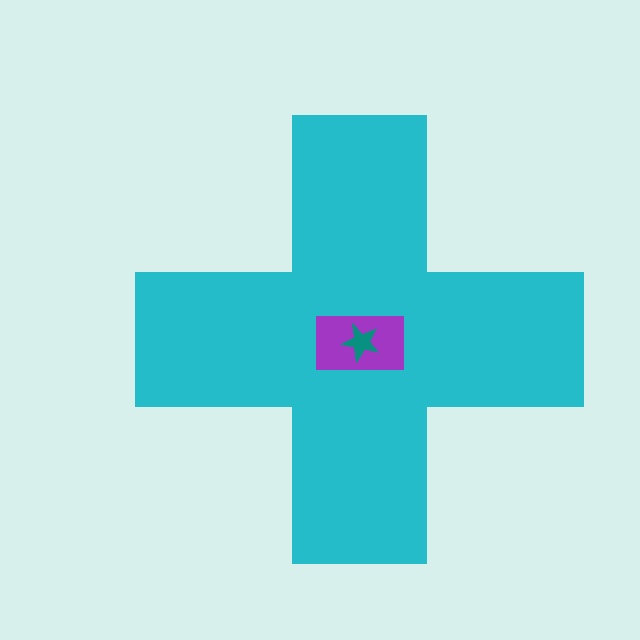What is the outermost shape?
The cyan cross.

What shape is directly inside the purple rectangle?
The teal star.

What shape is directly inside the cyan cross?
The purple rectangle.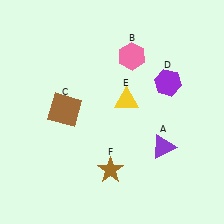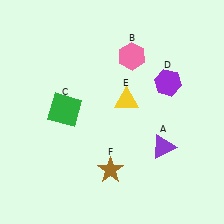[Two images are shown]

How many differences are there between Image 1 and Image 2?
There is 1 difference between the two images.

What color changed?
The square (C) changed from brown in Image 1 to green in Image 2.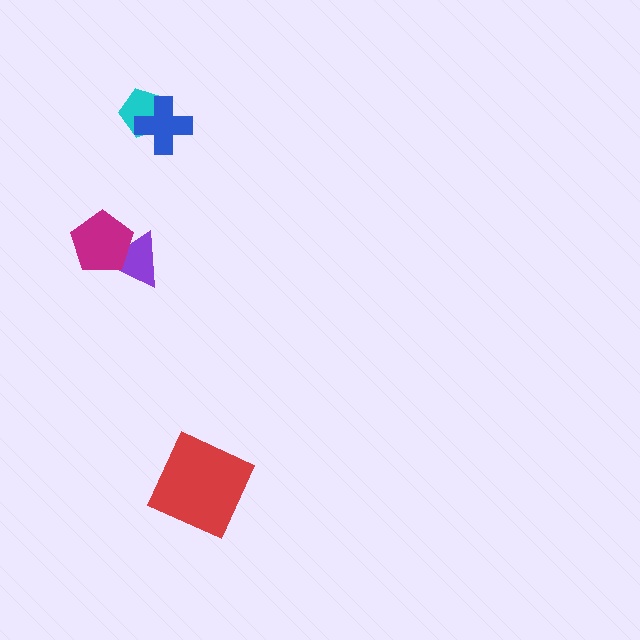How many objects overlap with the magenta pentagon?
1 object overlaps with the magenta pentagon.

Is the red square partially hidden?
No, no other shape covers it.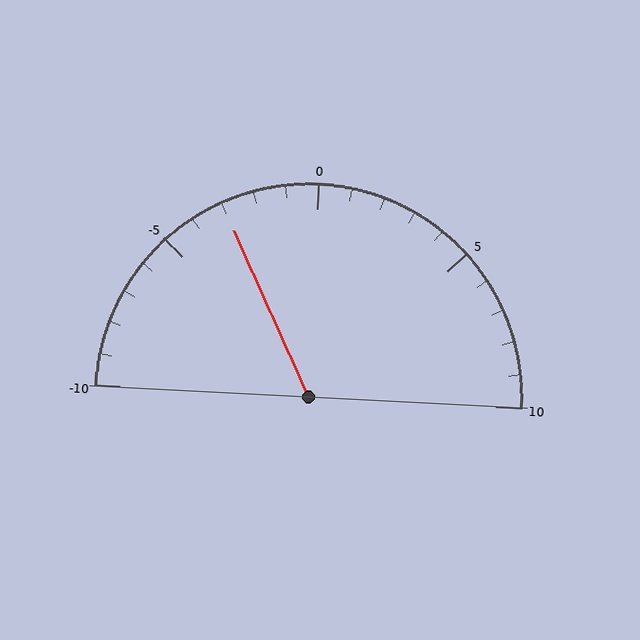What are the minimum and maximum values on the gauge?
The gauge ranges from -10 to 10.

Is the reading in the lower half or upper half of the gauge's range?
The reading is in the lower half of the range (-10 to 10).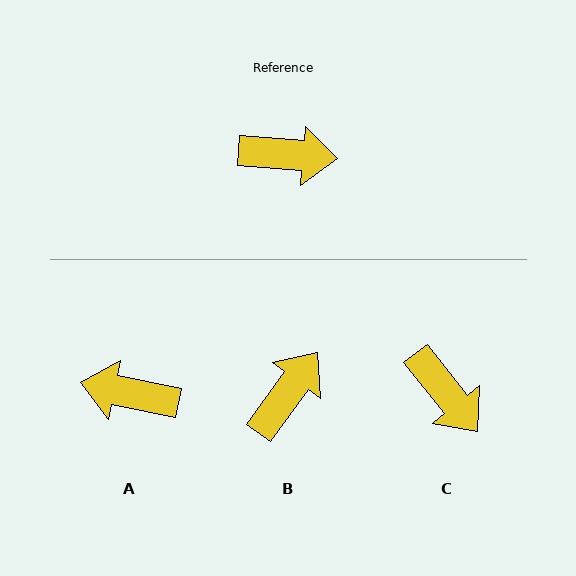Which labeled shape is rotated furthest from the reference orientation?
A, about 173 degrees away.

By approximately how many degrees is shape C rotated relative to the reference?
Approximately 47 degrees clockwise.